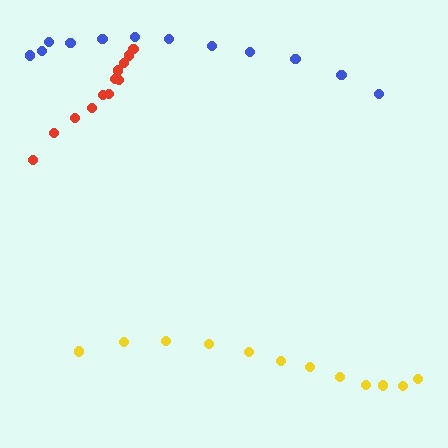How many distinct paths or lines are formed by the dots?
There are 3 distinct paths.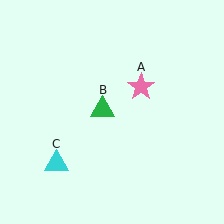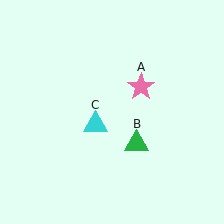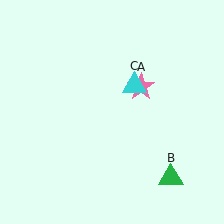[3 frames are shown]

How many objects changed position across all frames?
2 objects changed position: green triangle (object B), cyan triangle (object C).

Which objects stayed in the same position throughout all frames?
Pink star (object A) remained stationary.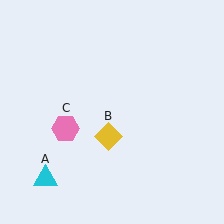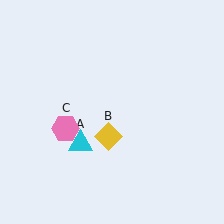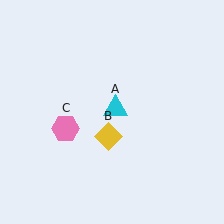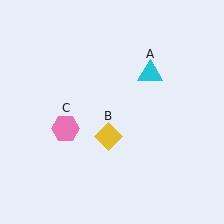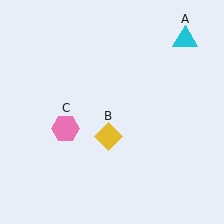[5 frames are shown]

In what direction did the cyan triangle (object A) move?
The cyan triangle (object A) moved up and to the right.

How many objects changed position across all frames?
1 object changed position: cyan triangle (object A).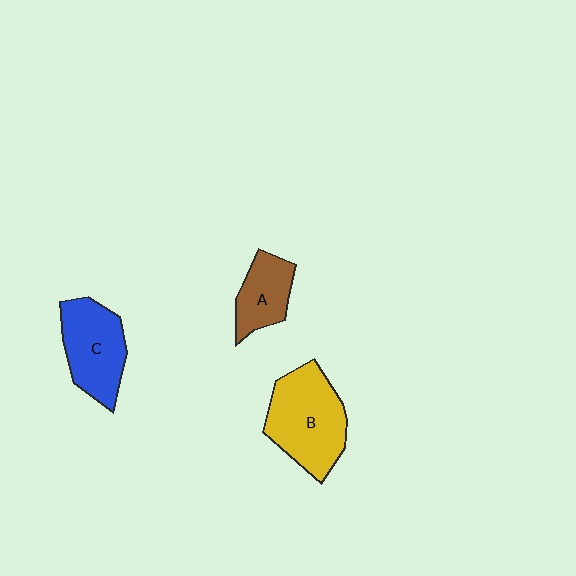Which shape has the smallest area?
Shape A (brown).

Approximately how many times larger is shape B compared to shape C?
Approximately 1.3 times.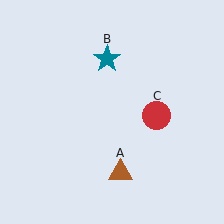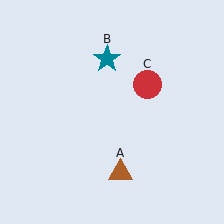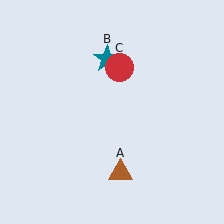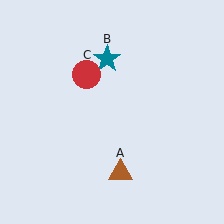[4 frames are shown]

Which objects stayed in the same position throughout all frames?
Brown triangle (object A) and teal star (object B) remained stationary.